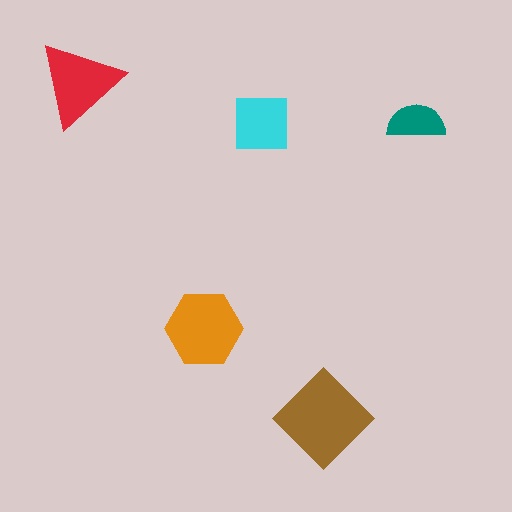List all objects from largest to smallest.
The brown diamond, the orange hexagon, the red triangle, the cyan square, the teal semicircle.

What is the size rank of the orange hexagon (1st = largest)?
2nd.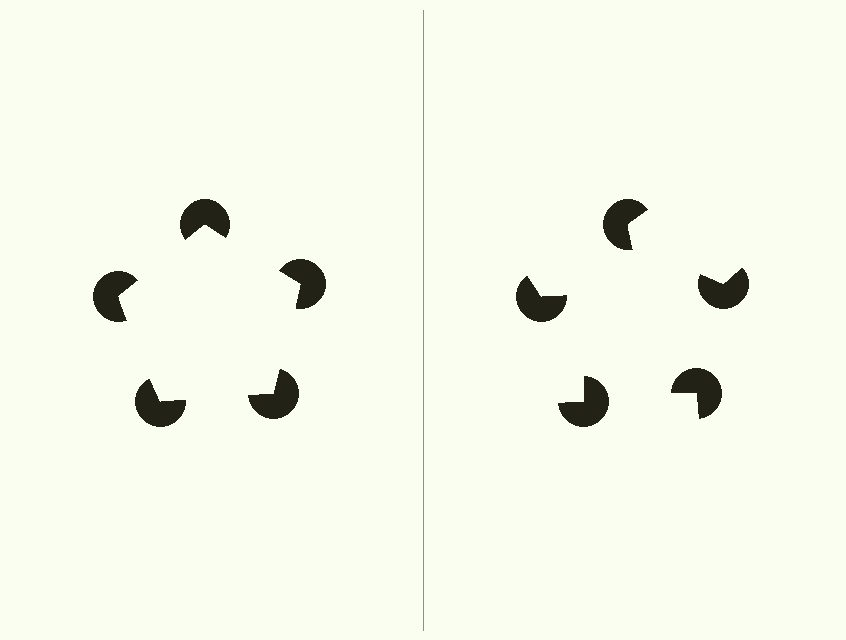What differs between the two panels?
The pac-man discs are positioned identically on both sides; only the wedge orientations differ. On the left they align to a pentagon; on the right they are misaligned.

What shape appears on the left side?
An illusory pentagon.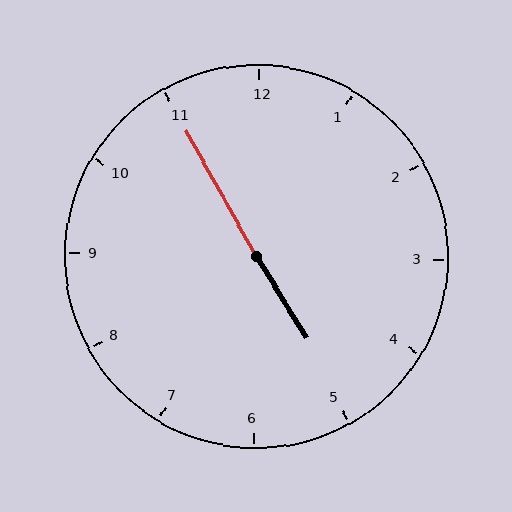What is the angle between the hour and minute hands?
Approximately 178 degrees.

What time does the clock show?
4:55.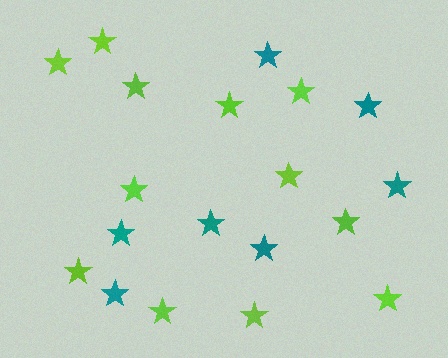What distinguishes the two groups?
There are 2 groups: one group of lime stars (12) and one group of teal stars (7).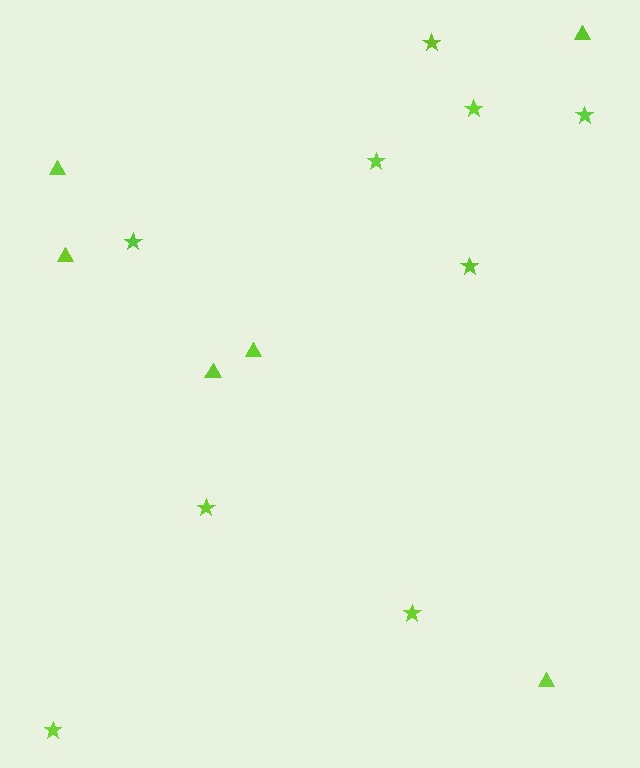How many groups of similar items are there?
There are 2 groups: one group of triangles (6) and one group of stars (9).